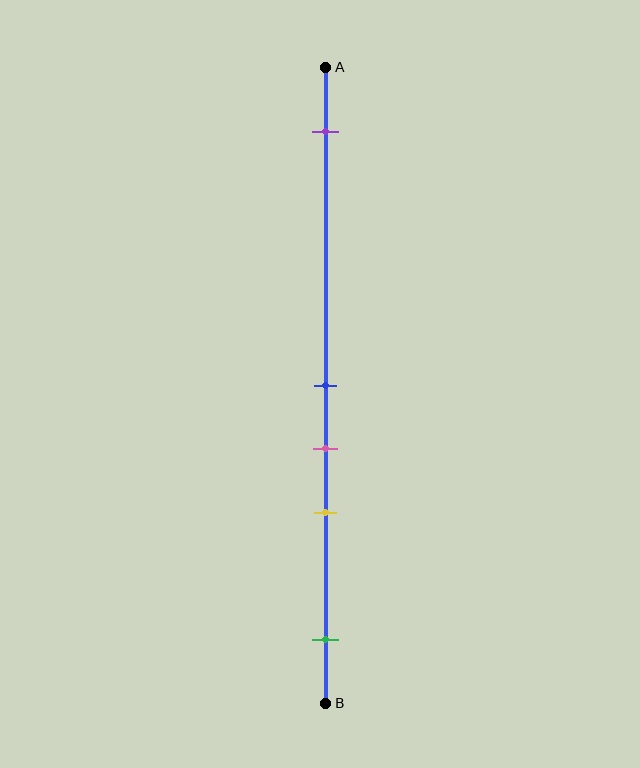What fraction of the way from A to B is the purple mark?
The purple mark is approximately 10% (0.1) of the way from A to B.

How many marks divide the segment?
There are 5 marks dividing the segment.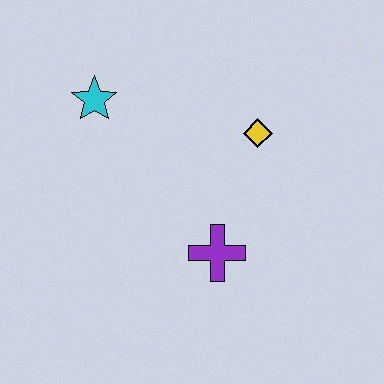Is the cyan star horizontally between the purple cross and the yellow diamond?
No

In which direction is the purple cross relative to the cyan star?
The purple cross is below the cyan star.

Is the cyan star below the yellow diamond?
No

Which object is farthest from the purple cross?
The cyan star is farthest from the purple cross.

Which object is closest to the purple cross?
The yellow diamond is closest to the purple cross.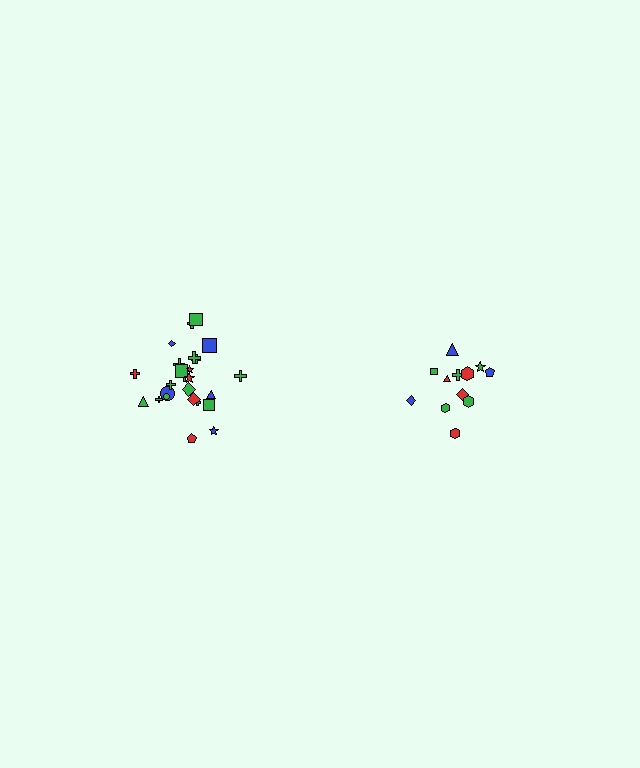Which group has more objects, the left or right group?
The left group.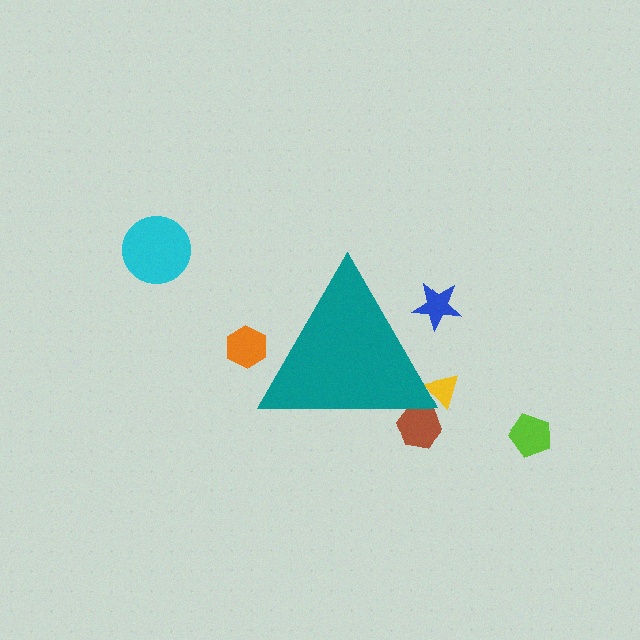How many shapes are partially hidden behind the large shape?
4 shapes are partially hidden.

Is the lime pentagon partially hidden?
No, the lime pentagon is fully visible.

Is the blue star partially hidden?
Yes, the blue star is partially hidden behind the teal triangle.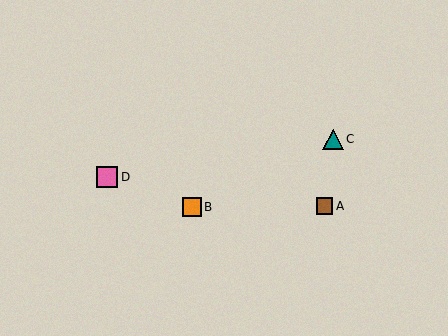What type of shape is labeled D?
Shape D is a pink square.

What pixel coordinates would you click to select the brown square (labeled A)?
Click at (324, 206) to select the brown square A.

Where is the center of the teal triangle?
The center of the teal triangle is at (333, 139).